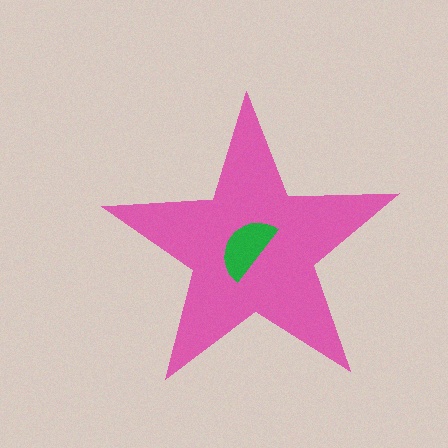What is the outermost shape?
The pink star.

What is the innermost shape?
The green semicircle.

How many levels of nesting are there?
2.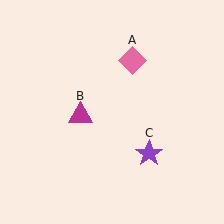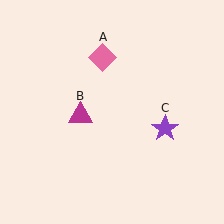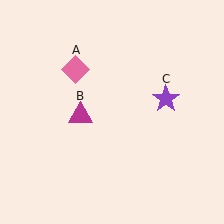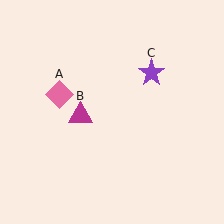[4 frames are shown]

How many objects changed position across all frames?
2 objects changed position: pink diamond (object A), purple star (object C).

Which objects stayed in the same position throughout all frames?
Magenta triangle (object B) remained stationary.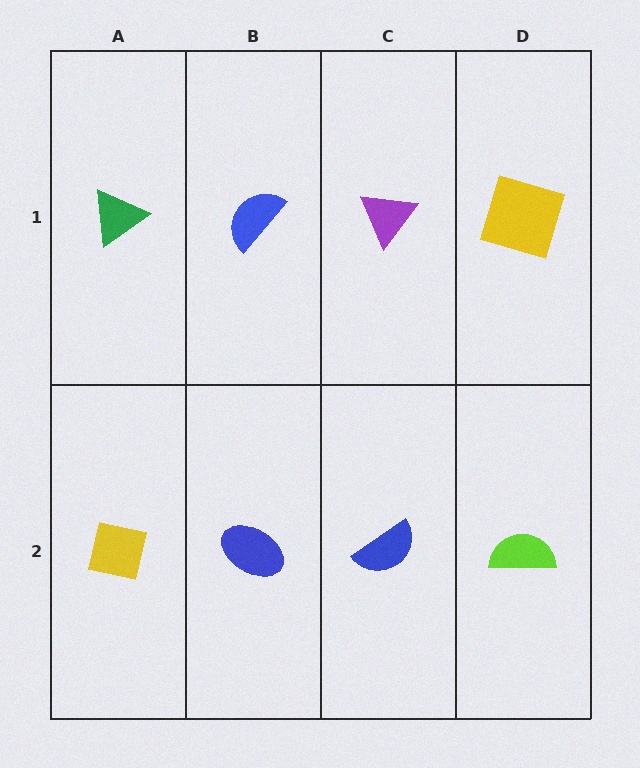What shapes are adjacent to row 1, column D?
A lime semicircle (row 2, column D), a purple triangle (row 1, column C).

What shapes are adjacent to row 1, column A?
A yellow square (row 2, column A), a blue semicircle (row 1, column B).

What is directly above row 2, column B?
A blue semicircle.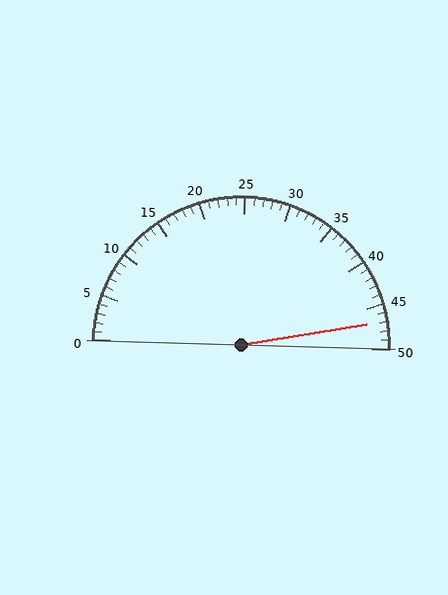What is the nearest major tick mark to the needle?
The nearest major tick mark is 45.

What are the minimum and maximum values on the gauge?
The gauge ranges from 0 to 50.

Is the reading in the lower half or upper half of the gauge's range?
The reading is in the upper half of the range (0 to 50).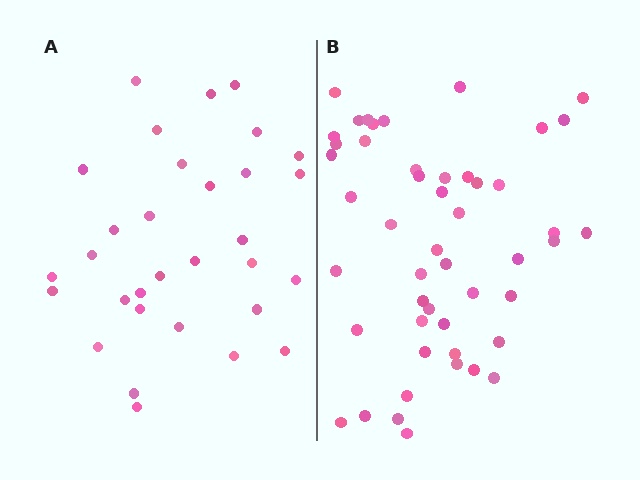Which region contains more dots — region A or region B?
Region B (the right region) has more dots.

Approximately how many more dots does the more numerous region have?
Region B has approximately 20 more dots than region A.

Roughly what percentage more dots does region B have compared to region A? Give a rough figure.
About 60% more.